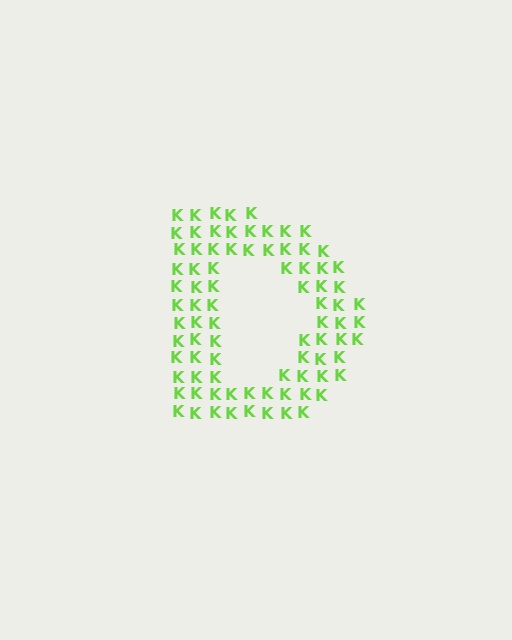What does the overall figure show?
The overall figure shows the letter D.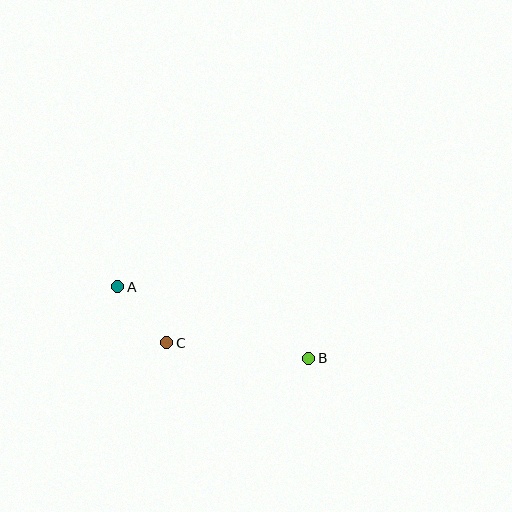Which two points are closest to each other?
Points A and C are closest to each other.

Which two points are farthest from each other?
Points A and B are farthest from each other.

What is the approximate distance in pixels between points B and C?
The distance between B and C is approximately 143 pixels.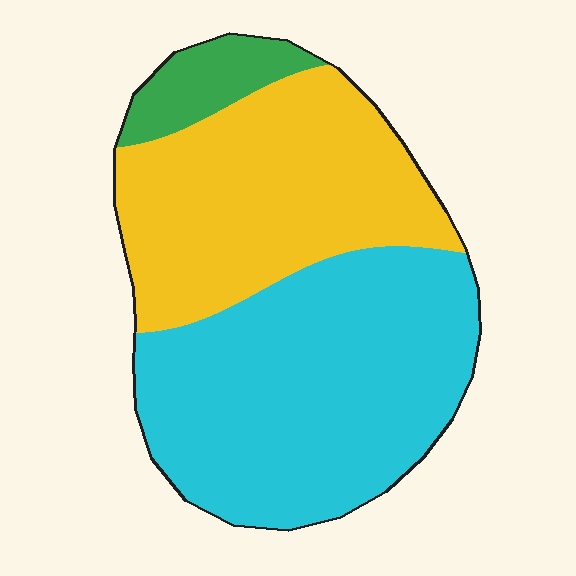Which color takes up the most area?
Cyan, at roughly 50%.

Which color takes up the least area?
Green, at roughly 10%.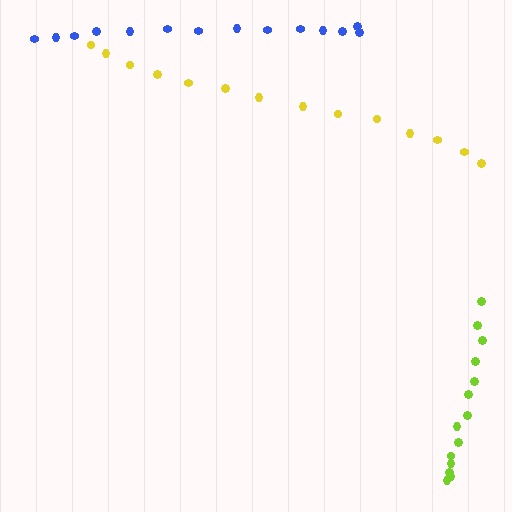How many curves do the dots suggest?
There are 3 distinct paths.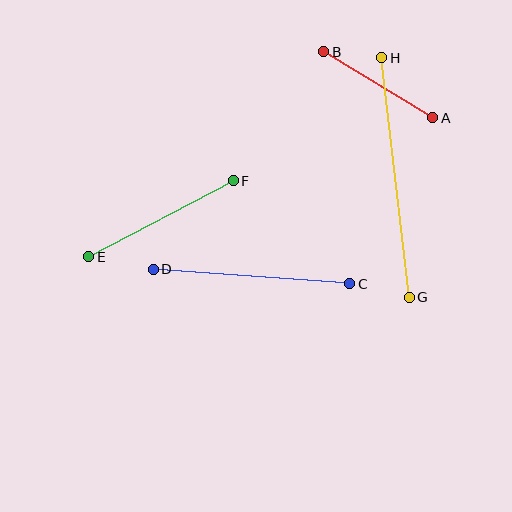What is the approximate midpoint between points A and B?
The midpoint is at approximately (378, 85) pixels.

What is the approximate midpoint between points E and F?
The midpoint is at approximately (161, 219) pixels.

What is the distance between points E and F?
The distance is approximately 163 pixels.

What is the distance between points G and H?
The distance is approximately 241 pixels.